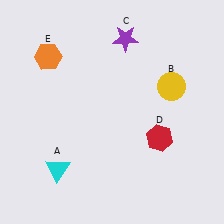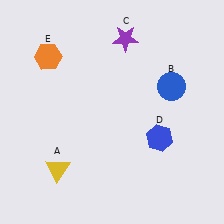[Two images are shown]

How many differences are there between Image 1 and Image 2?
There are 3 differences between the two images.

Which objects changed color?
A changed from cyan to yellow. B changed from yellow to blue. D changed from red to blue.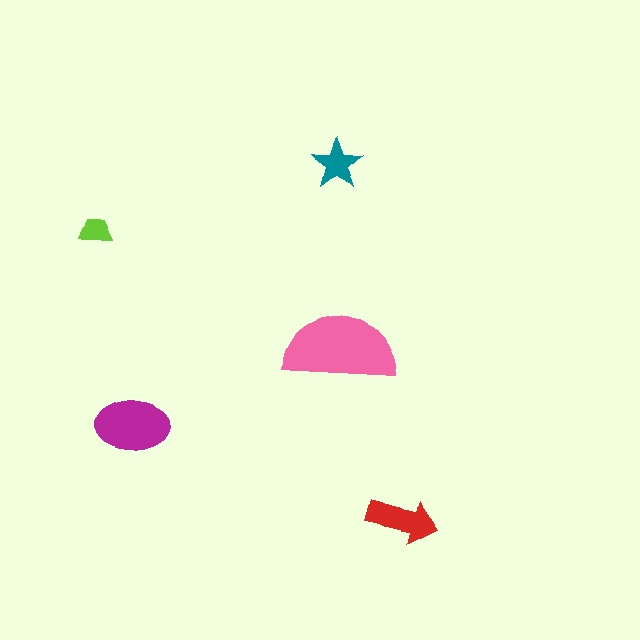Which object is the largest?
The pink semicircle.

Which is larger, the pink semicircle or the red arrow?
The pink semicircle.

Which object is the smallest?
The lime trapezoid.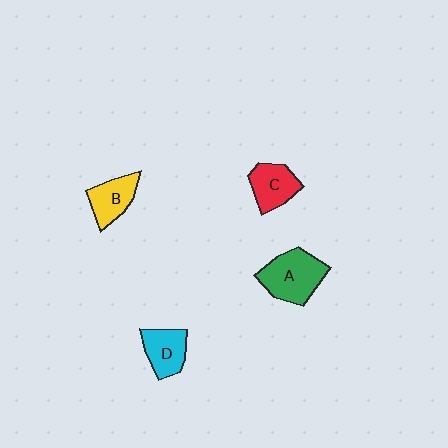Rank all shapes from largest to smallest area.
From largest to smallest: A (green), C (red), D (cyan), B (yellow).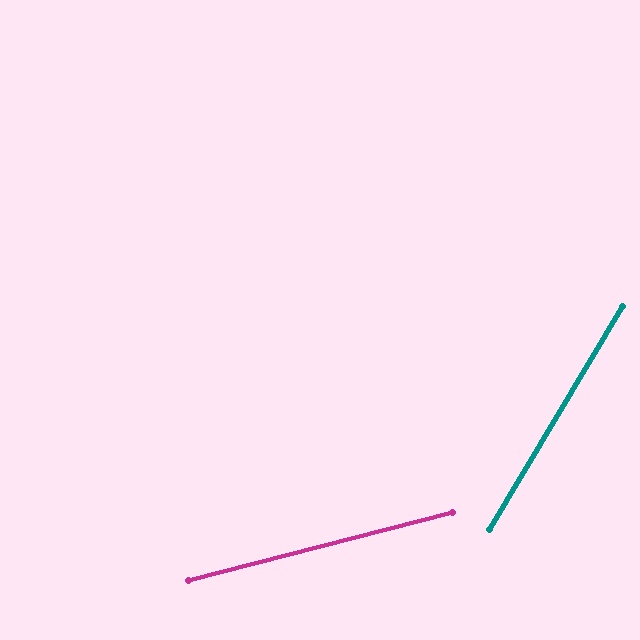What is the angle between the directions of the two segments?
Approximately 45 degrees.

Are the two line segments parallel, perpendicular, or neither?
Neither parallel nor perpendicular — they differ by about 45°.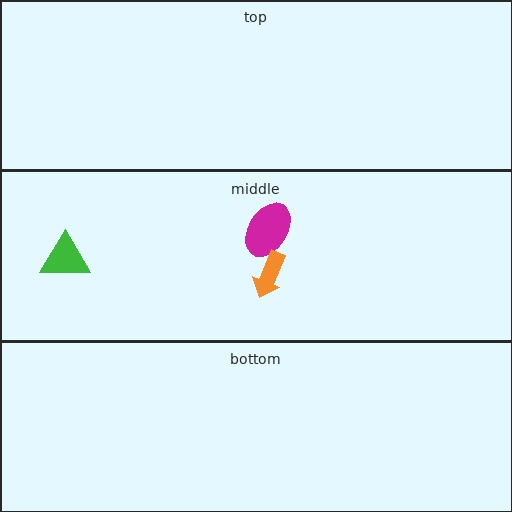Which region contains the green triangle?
The middle region.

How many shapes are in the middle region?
3.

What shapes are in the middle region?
The green triangle, the magenta ellipse, the orange arrow.